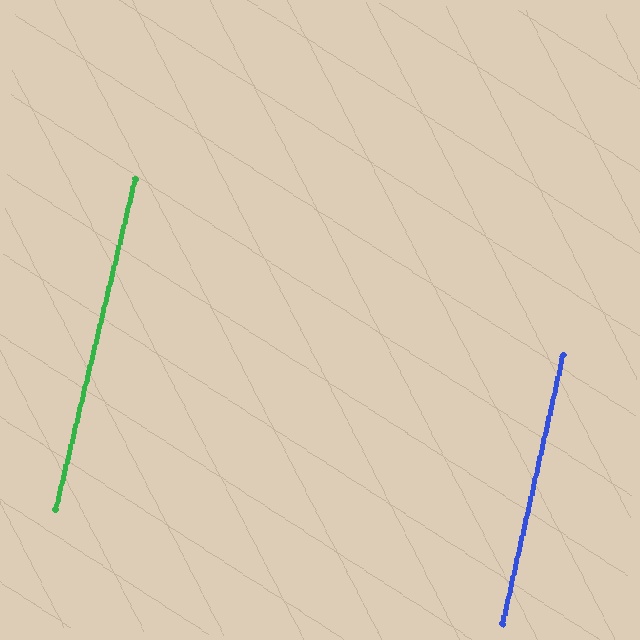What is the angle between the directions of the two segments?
Approximately 1 degree.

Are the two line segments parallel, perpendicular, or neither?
Parallel — their directions differ by only 0.9°.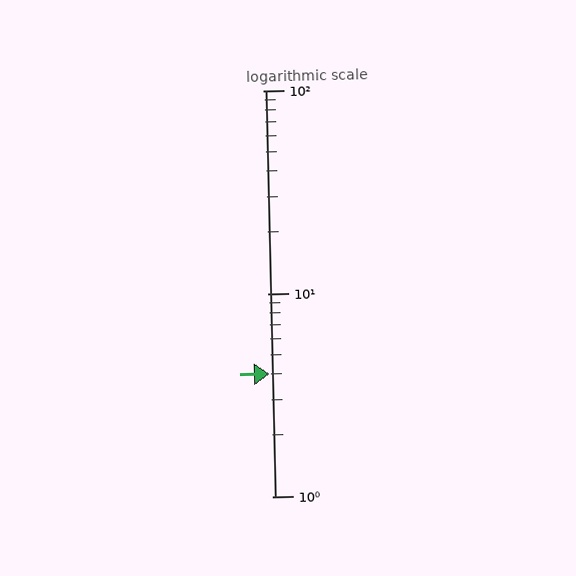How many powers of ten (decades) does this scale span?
The scale spans 2 decades, from 1 to 100.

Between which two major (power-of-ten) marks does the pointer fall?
The pointer is between 1 and 10.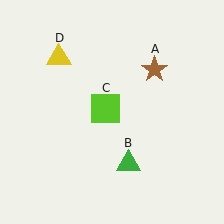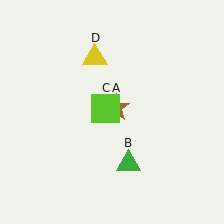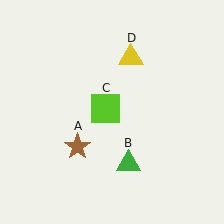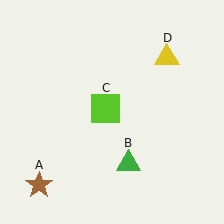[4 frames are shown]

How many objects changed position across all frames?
2 objects changed position: brown star (object A), yellow triangle (object D).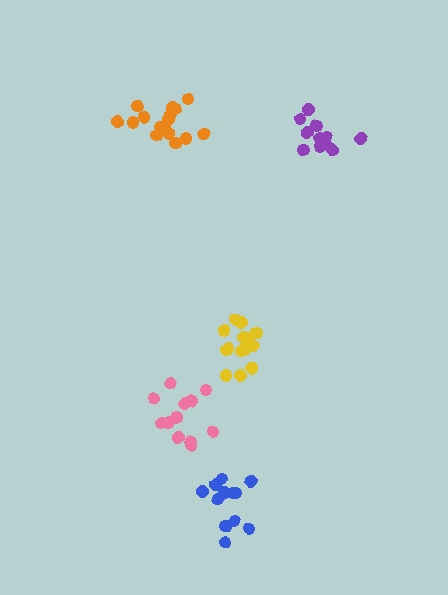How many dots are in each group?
Group 1: 16 dots, Group 2: 12 dots, Group 3: 12 dots, Group 4: 16 dots, Group 5: 12 dots (68 total).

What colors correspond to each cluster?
The clusters are colored: yellow, blue, purple, orange, pink.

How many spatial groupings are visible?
There are 5 spatial groupings.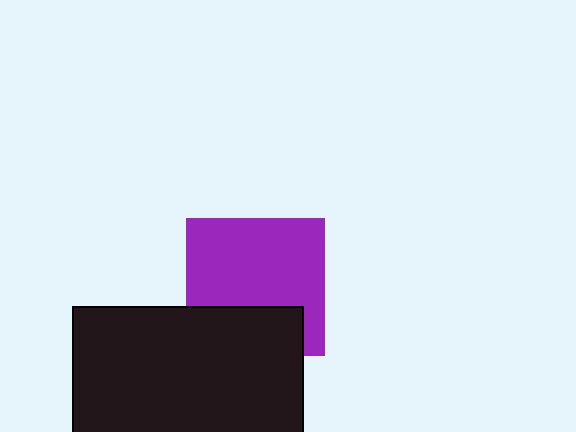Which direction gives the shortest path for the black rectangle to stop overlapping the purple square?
Moving down gives the shortest separation.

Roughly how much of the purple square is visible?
Most of it is visible (roughly 69%).